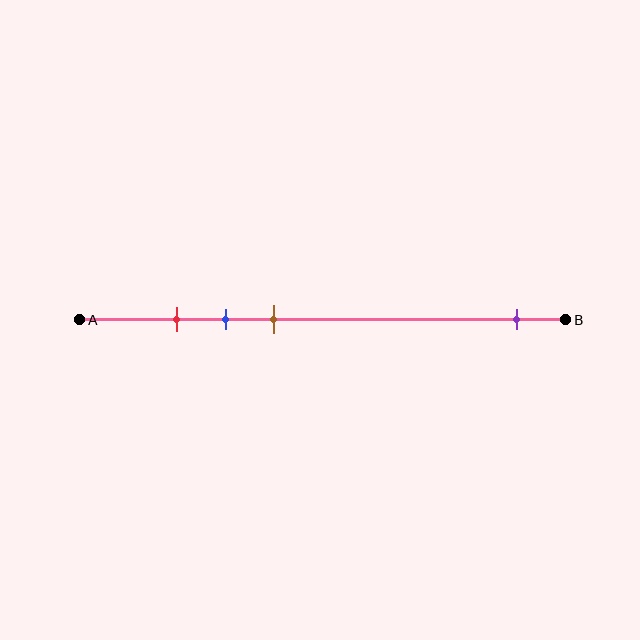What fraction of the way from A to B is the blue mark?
The blue mark is approximately 30% (0.3) of the way from A to B.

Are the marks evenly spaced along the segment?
No, the marks are not evenly spaced.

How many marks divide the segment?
There are 4 marks dividing the segment.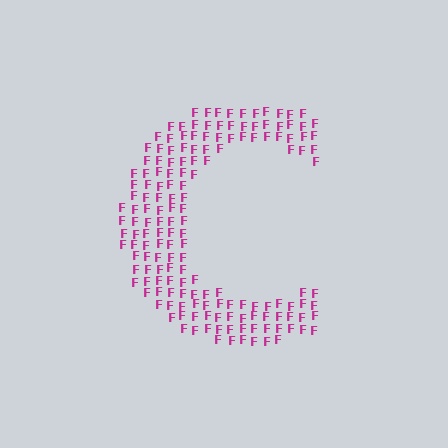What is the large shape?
The large shape is the letter C.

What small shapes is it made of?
It is made of small letter F's.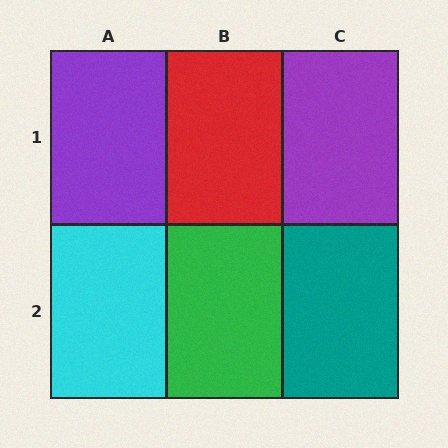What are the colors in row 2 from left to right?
Cyan, green, teal.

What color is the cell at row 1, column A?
Purple.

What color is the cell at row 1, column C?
Purple.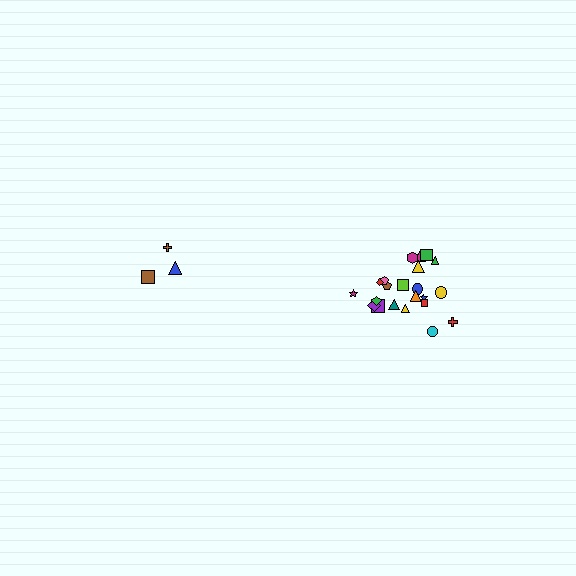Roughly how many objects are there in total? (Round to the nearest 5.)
Roughly 25 objects in total.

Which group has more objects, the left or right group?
The right group.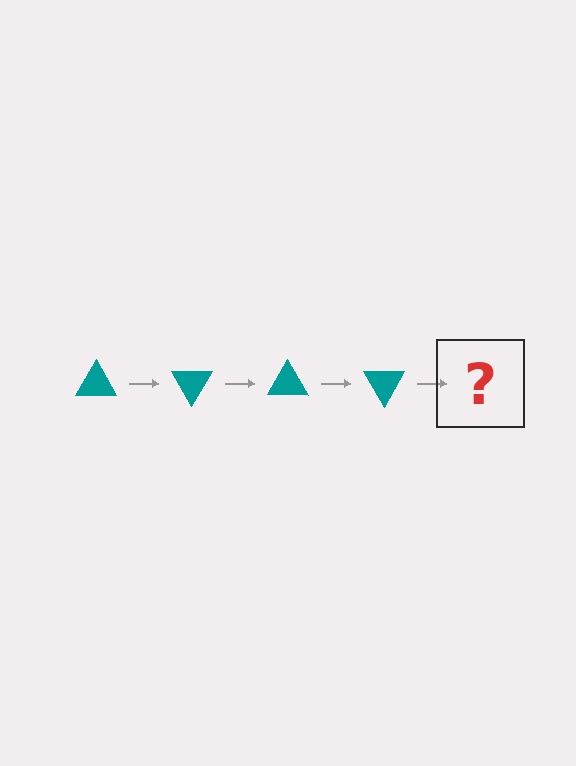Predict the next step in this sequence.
The next step is a teal triangle rotated 240 degrees.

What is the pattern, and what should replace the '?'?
The pattern is that the triangle rotates 60 degrees each step. The '?' should be a teal triangle rotated 240 degrees.